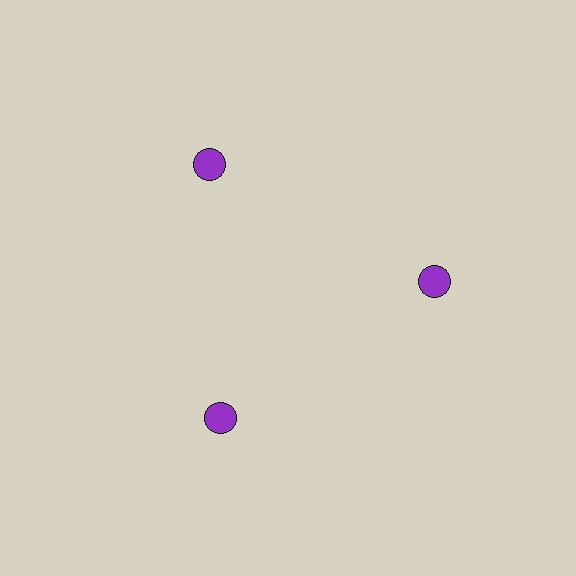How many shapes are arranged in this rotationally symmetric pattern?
There are 3 shapes, arranged in 3 groups of 1.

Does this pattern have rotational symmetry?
Yes, this pattern has 3-fold rotational symmetry. It looks the same after rotating 120 degrees around the center.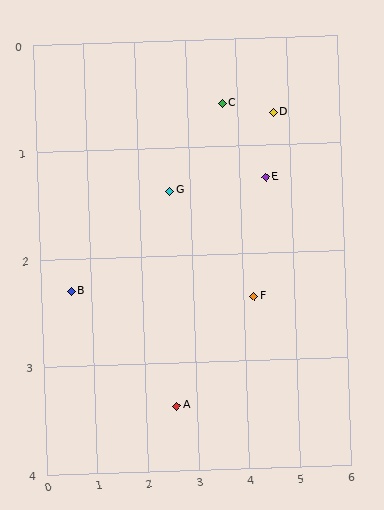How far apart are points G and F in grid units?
Points G and F are about 1.9 grid units apart.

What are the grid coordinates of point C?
Point C is at approximately (3.7, 0.6).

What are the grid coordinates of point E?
Point E is at approximately (4.5, 1.3).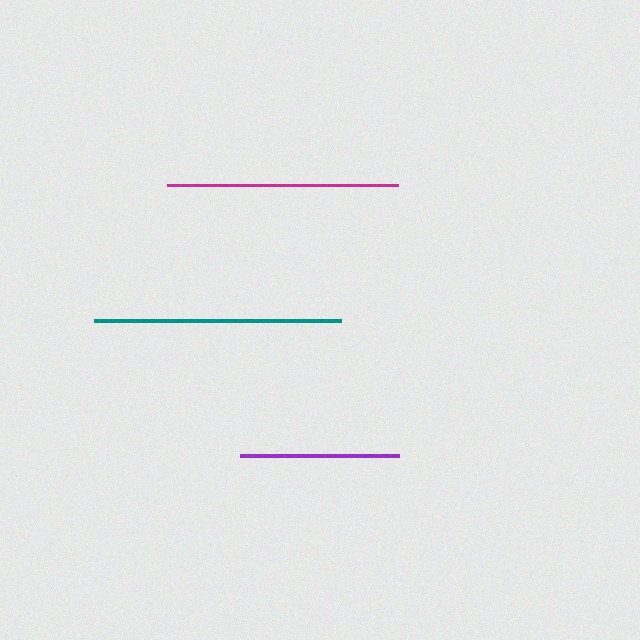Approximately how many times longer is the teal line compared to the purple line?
The teal line is approximately 1.6 times the length of the purple line.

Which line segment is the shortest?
The purple line is the shortest at approximately 159 pixels.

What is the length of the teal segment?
The teal segment is approximately 248 pixels long.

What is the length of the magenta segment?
The magenta segment is approximately 231 pixels long.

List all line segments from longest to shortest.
From longest to shortest: teal, magenta, purple.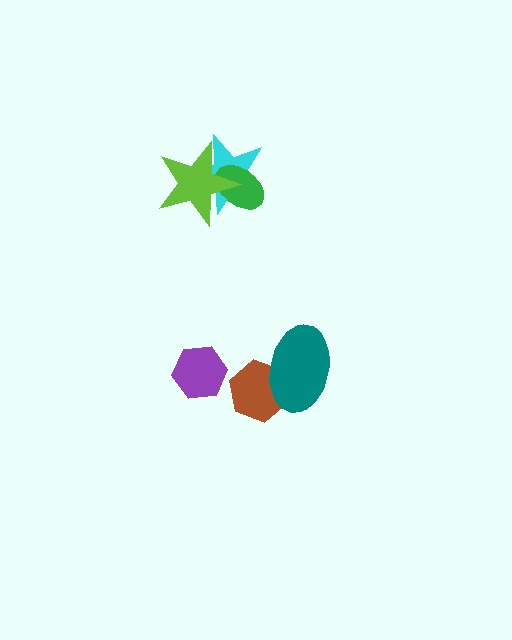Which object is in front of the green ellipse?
The lime star is in front of the green ellipse.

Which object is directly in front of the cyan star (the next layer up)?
The green ellipse is directly in front of the cyan star.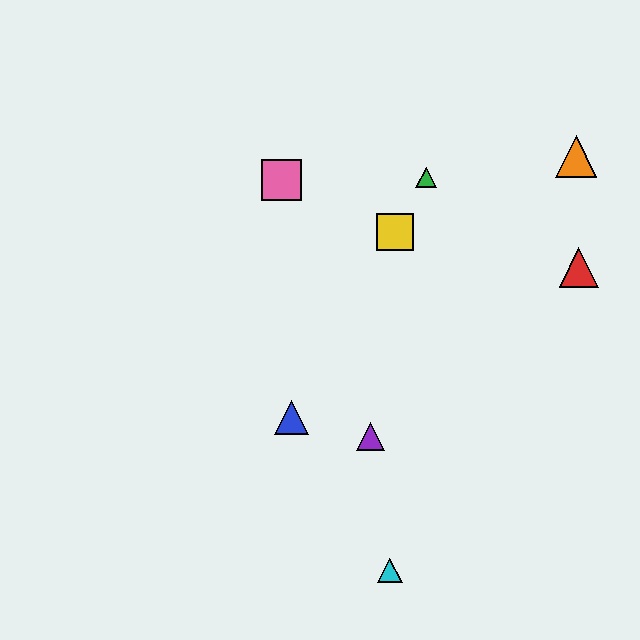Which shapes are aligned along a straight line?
The blue triangle, the green triangle, the yellow square are aligned along a straight line.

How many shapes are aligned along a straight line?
3 shapes (the blue triangle, the green triangle, the yellow square) are aligned along a straight line.